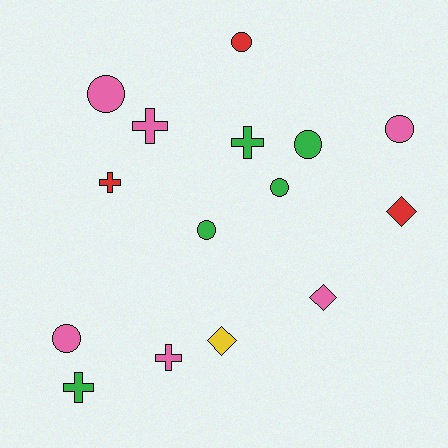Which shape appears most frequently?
Circle, with 7 objects.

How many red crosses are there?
There is 1 red cross.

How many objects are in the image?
There are 15 objects.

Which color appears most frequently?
Pink, with 6 objects.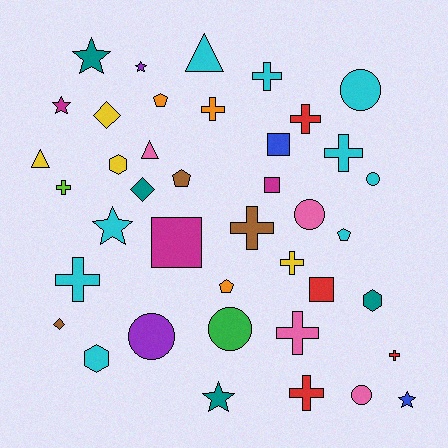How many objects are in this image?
There are 40 objects.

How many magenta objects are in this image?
There are 3 magenta objects.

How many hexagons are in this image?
There are 3 hexagons.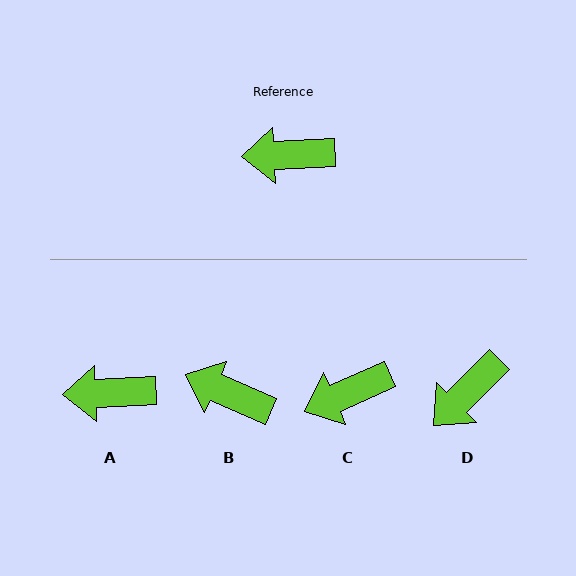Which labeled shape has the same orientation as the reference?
A.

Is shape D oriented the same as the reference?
No, it is off by about 42 degrees.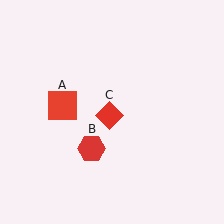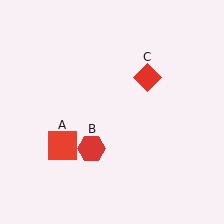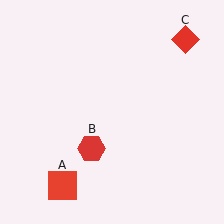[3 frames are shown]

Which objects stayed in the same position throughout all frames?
Red hexagon (object B) remained stationary.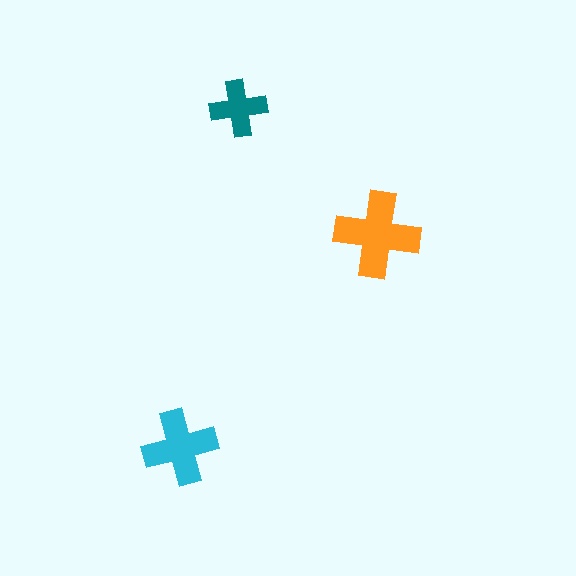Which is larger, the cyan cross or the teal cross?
The cyan one.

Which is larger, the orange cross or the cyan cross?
The orange one.